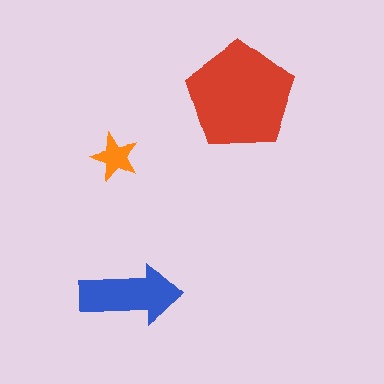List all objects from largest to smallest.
The red pentagon, the blue arrow, the orange star.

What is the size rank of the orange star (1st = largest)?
3rd.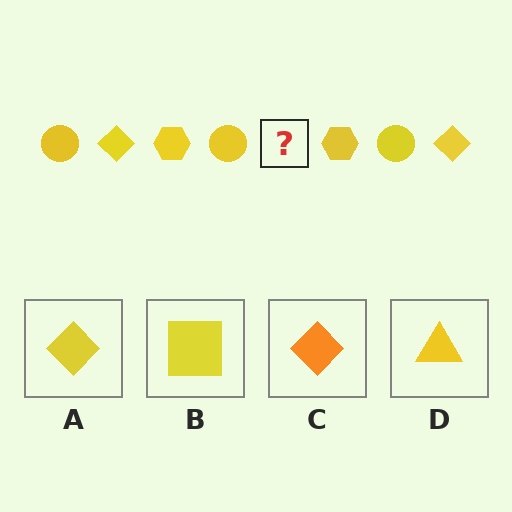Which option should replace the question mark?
Option A.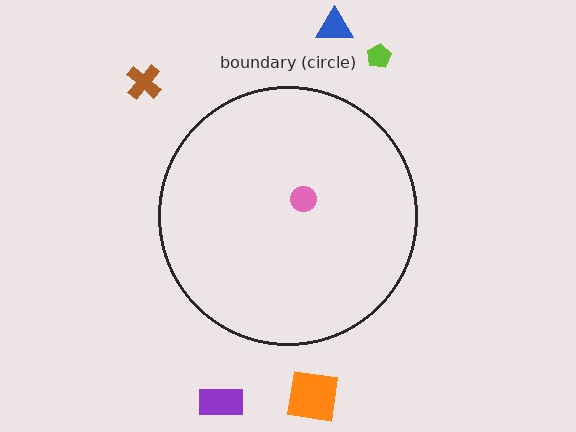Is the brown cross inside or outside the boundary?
Outside.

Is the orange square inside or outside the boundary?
Outside.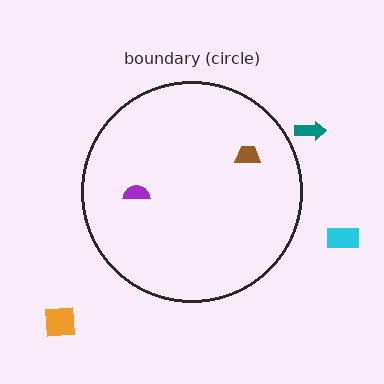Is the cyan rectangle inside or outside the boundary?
Outside.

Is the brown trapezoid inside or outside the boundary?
Inside.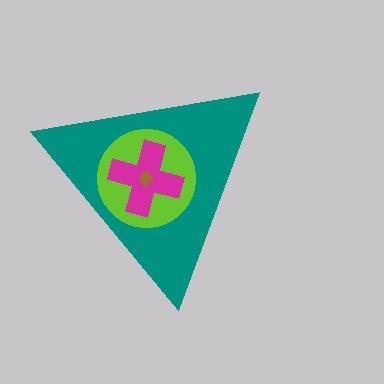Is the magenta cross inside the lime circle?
Yes.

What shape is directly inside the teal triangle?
The lime circle.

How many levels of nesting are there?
4.